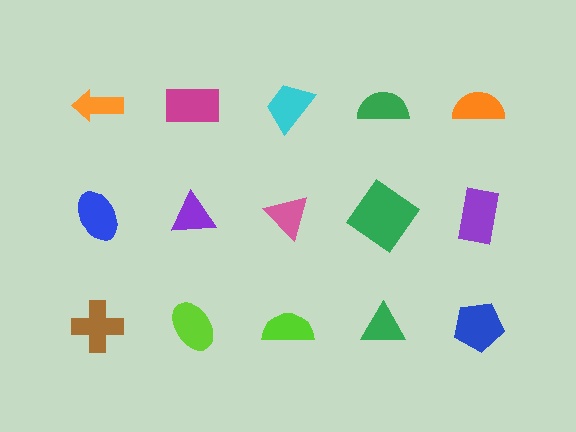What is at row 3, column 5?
A blue pentagon.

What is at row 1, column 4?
A green semicircle.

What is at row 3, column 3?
A lime semicircle.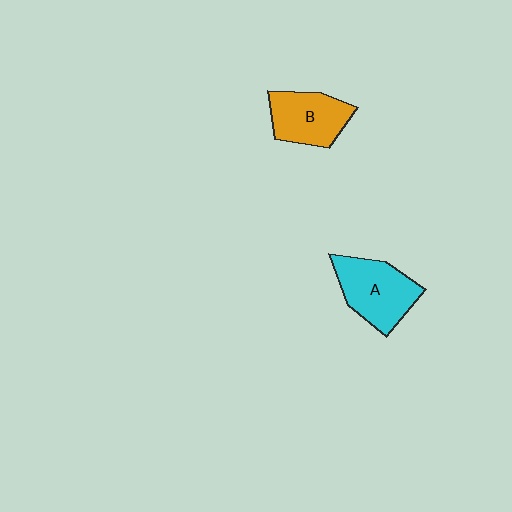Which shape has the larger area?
Shape A (cyan).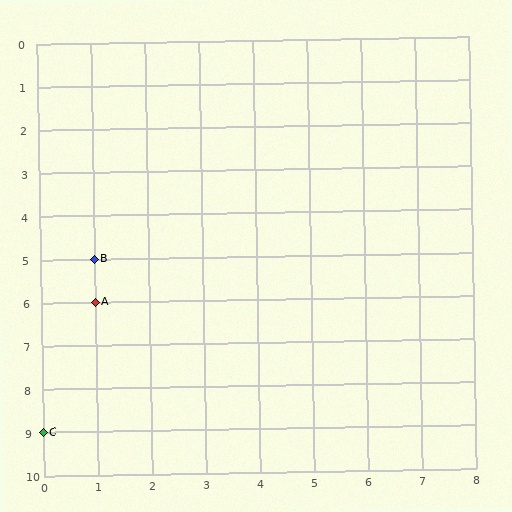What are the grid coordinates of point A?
Point A is at grid coordinates (1, 6).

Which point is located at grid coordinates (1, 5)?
Point B is at (1, 5).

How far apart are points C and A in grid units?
Points C and A are 1 column and 3 rows apart (about 3.2 grid units diagonally).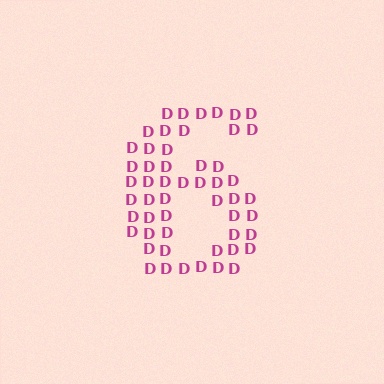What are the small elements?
The small elements are letter D's.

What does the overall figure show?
The overall figure shows the digit 6.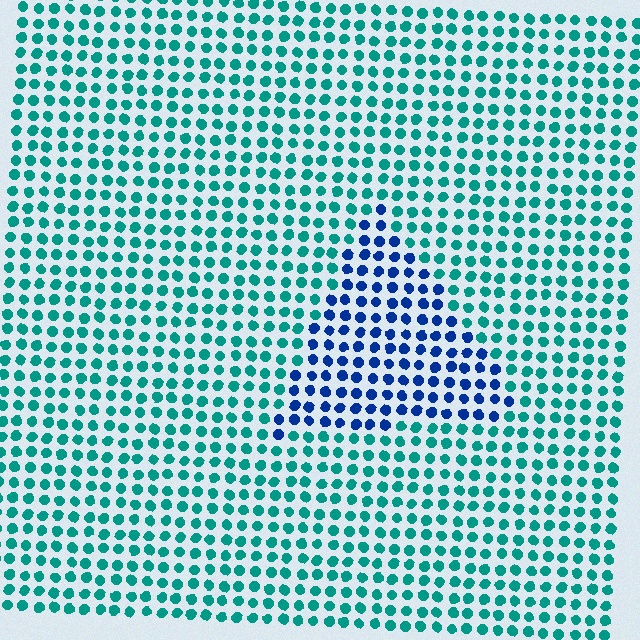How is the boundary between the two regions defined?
The boundary is defined purely by a slight shift in hue (about 48 degrees). Spacing, size, and orientation are identical on both sides.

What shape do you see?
I see a triangle.